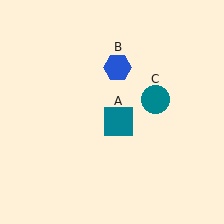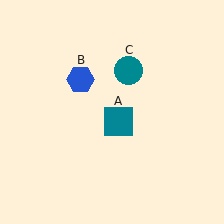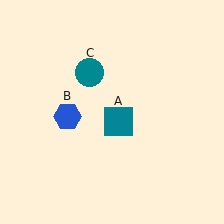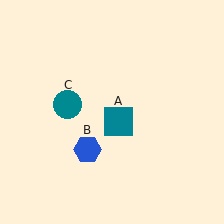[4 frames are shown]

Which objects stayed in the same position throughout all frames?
Teal square (object A) remained stationary.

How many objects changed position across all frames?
2 objects changed position: blue hexagon (object B), teal circle (object C).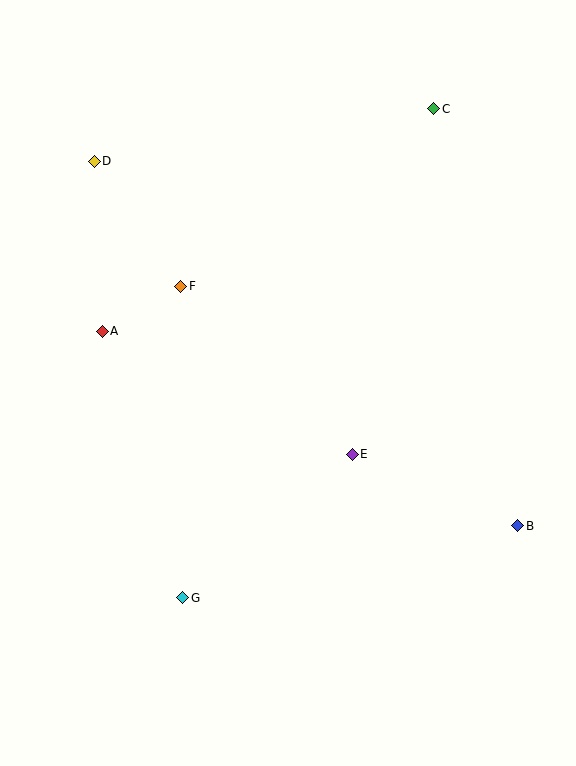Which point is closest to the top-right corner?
Point C is closest to the top-right corner.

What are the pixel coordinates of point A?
Point A is at (102, 331).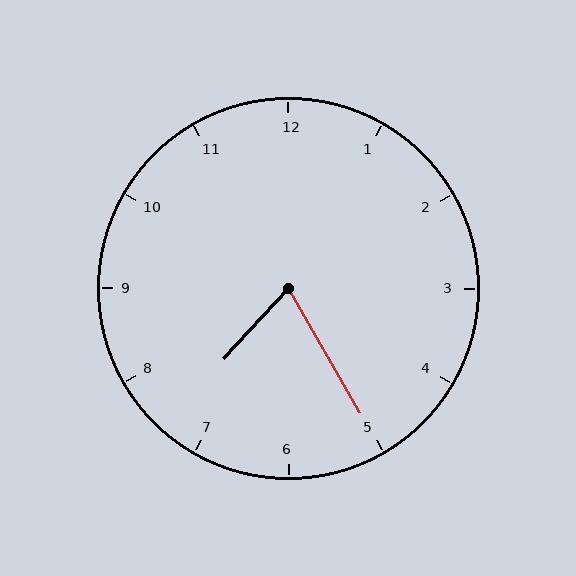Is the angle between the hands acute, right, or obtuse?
It is acute.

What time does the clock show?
7:25.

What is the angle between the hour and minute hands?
Approximately 72 degrees.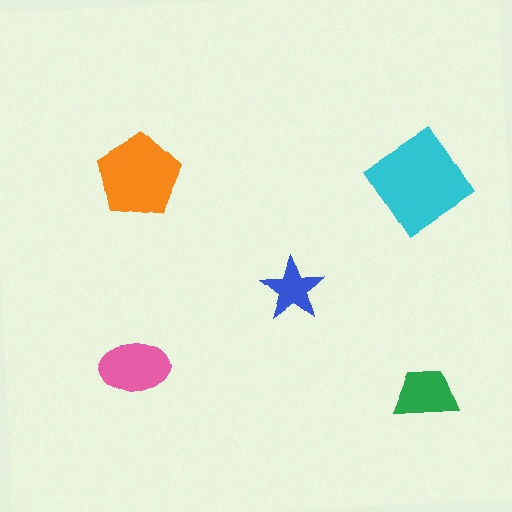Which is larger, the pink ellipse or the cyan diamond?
The cyan diamond.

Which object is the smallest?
The blue star.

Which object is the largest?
The cyan diamond.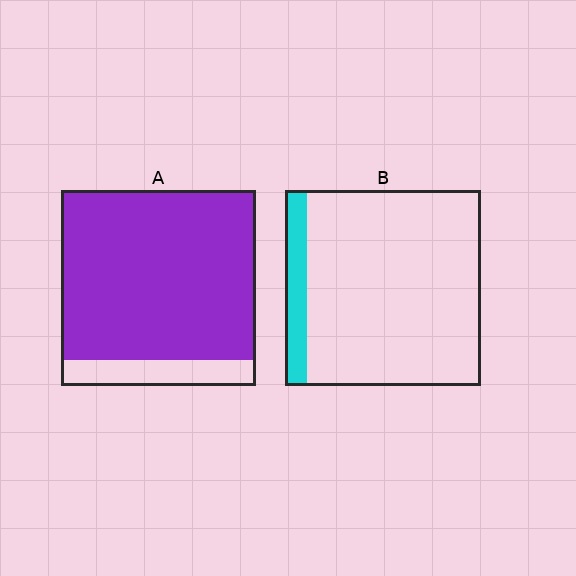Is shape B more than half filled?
No.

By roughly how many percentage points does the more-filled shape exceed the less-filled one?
By roughly 75 percentage points (A over B).